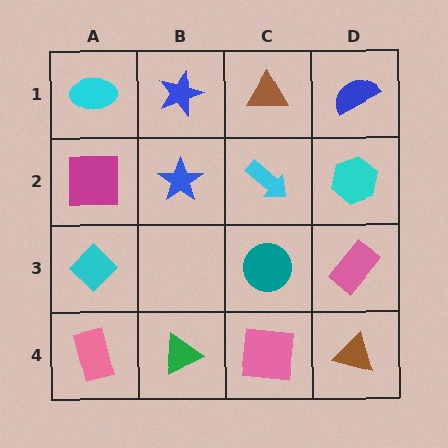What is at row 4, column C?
A pink square.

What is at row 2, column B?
A blue star.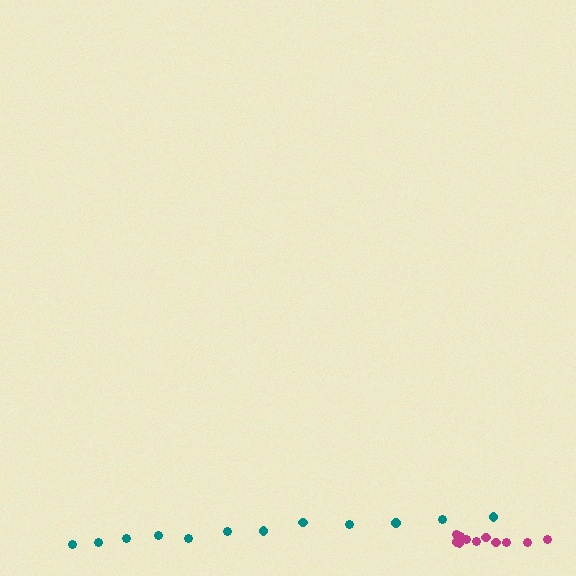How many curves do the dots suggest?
There are 2 distinct paths.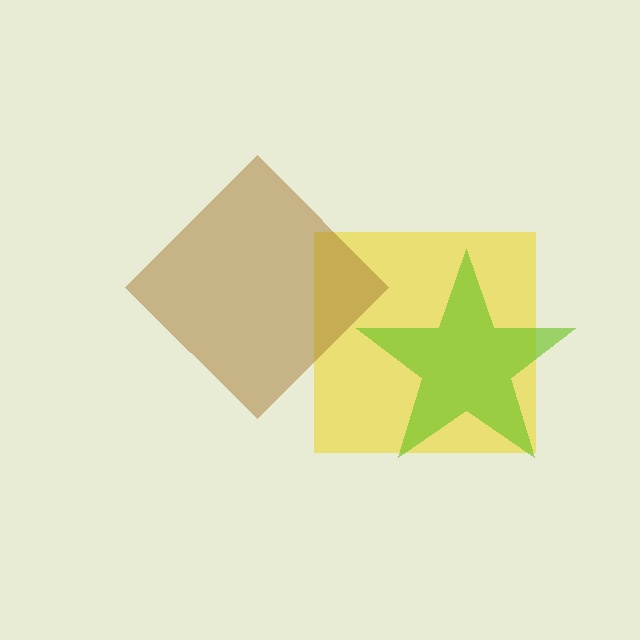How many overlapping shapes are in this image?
There are 3 overlapping shapes in the image.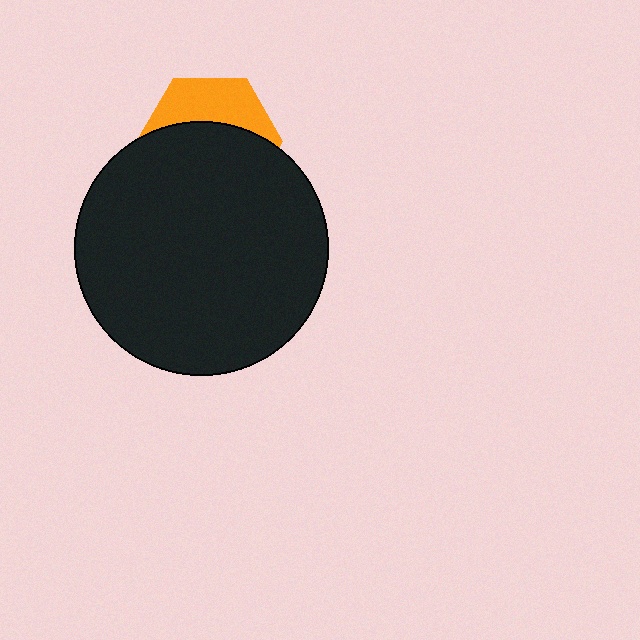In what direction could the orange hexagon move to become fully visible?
The orange hexagon could move up. That would shift it out from behind the black circle entirely.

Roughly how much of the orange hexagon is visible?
A small part of it is visible (roughly 37%).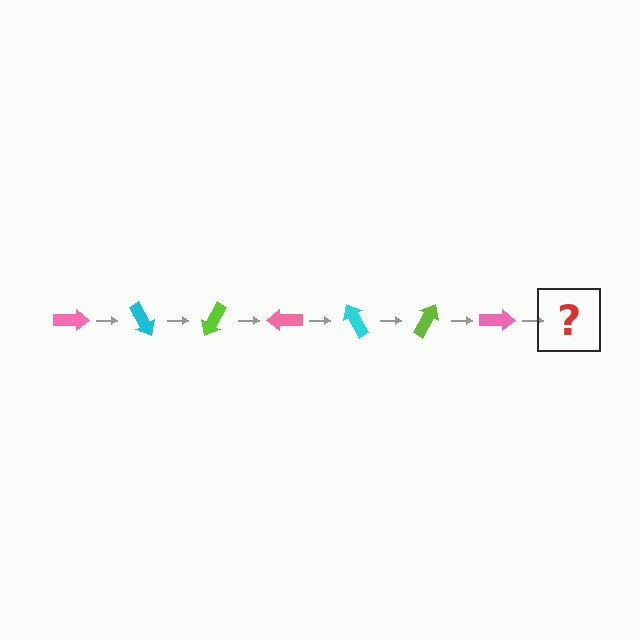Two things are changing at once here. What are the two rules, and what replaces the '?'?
The two rules are that it rotates 60 degrees each step and the color cycles through pink, cyan, and lime. The '?' should be a cyan arrow, rotated 420 degrees from the start.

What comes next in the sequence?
The next element should be a cyan arrow, rotated 420 degrees from the start.